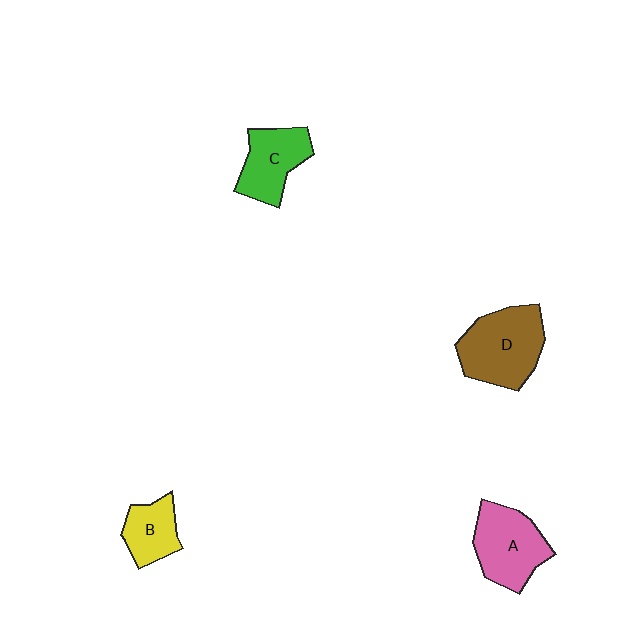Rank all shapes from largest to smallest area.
From largest to smallest: D (brown), A (pink), C (green), B (yellow).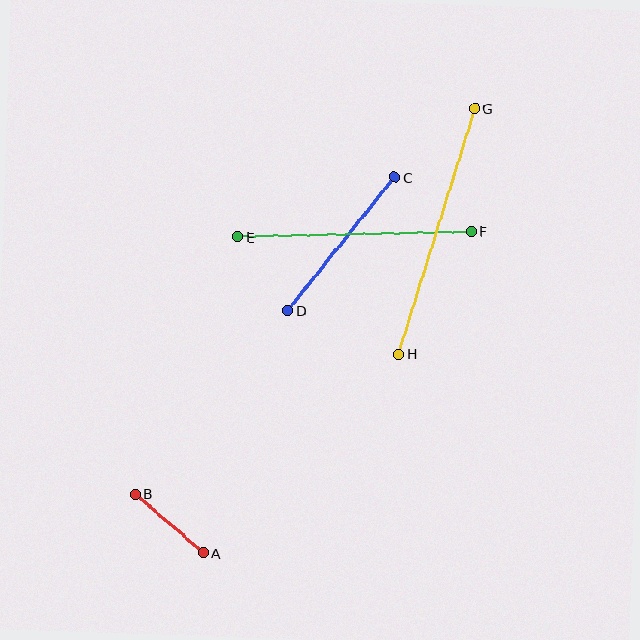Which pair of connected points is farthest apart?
Points G and H are farthest apart.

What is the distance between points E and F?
The distance is approximately 234 pixels.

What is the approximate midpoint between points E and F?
The midpoint is at approximately (355, 234) pixels.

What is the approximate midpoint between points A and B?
The midpoint is at approximately (169, 523) pixels.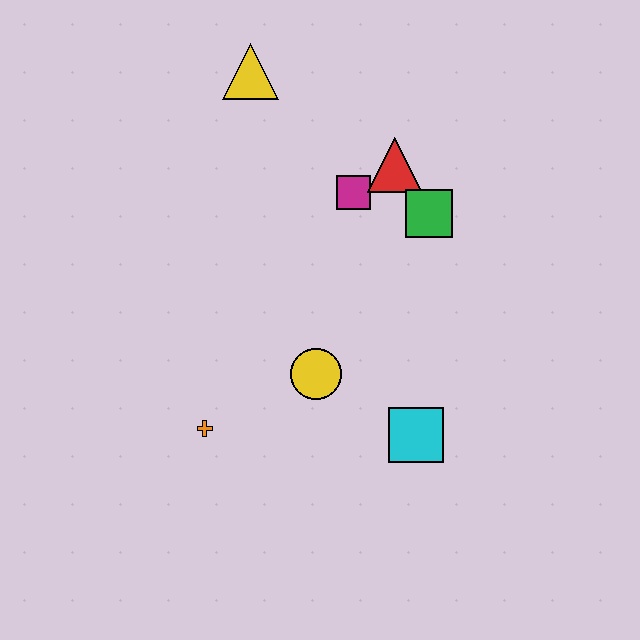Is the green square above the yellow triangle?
No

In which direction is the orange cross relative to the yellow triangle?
The orange cross is below the yellow triangle.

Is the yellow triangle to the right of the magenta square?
No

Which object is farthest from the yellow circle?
The yellow triangle is farthest from the yellow circle.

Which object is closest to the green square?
The red triangle is closest to the green square.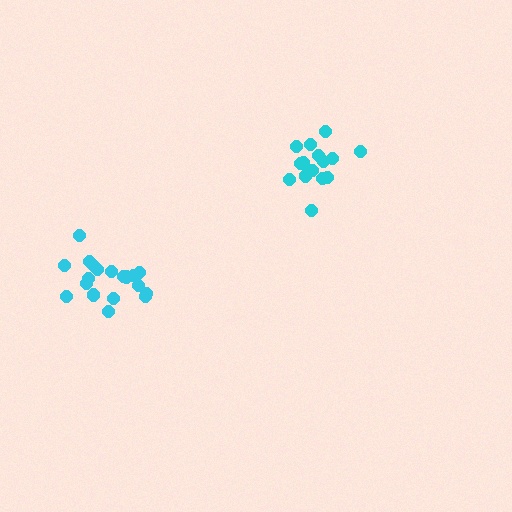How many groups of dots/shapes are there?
There are 2 groups.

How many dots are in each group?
Group 1: 19 dots, Group 2: 15 dots (34 total).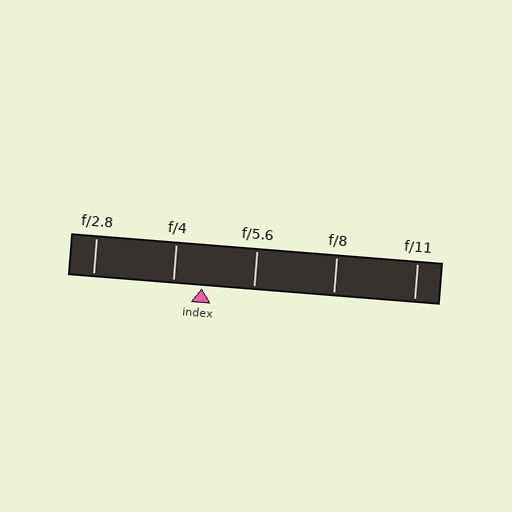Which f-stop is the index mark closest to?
The index mark is closest to f/4.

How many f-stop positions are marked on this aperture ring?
There are 5 f-stop positions marked.